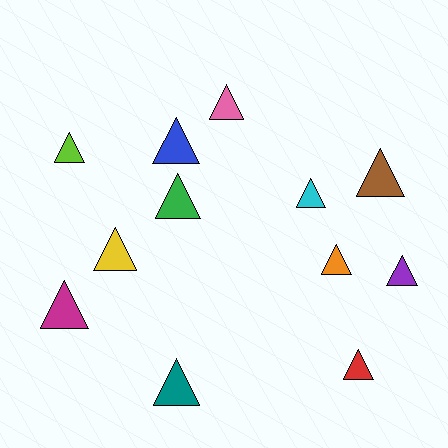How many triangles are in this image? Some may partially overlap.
There are 12 triangles.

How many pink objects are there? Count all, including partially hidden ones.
There is 1 pink object.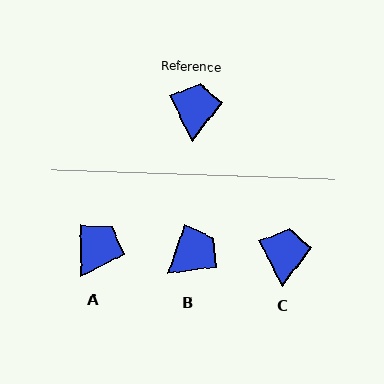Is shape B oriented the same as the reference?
No, it is off by about 46 degrees.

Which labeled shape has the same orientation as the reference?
C.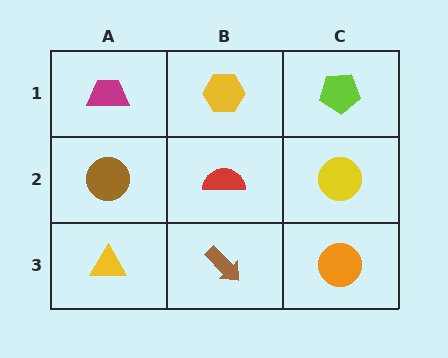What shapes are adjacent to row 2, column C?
A lime pentagon (row 1, column C), an orange circle (row 3, column C), a red semicircle (row 2, column B).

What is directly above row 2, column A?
A magenta trapezoid.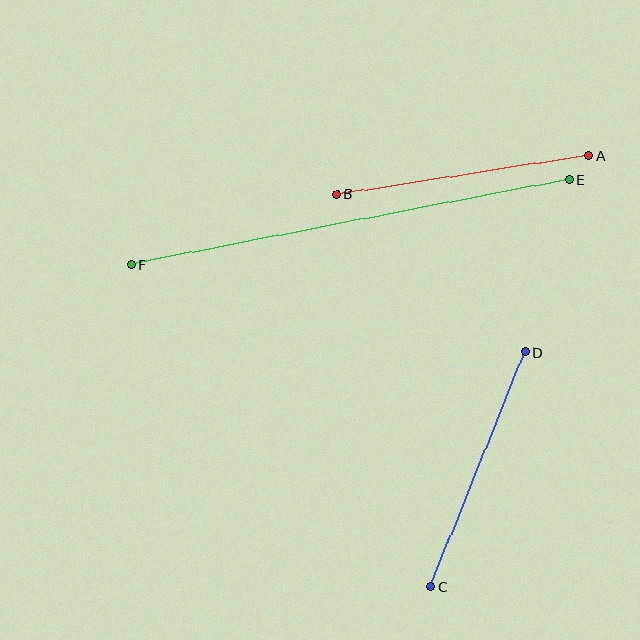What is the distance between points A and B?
The distance is approximately 255 pixels.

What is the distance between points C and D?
The distance is approximately 253 pixels.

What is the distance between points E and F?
The distance is approximately 446 pixels.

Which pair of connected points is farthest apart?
Points E and F are farthest apart.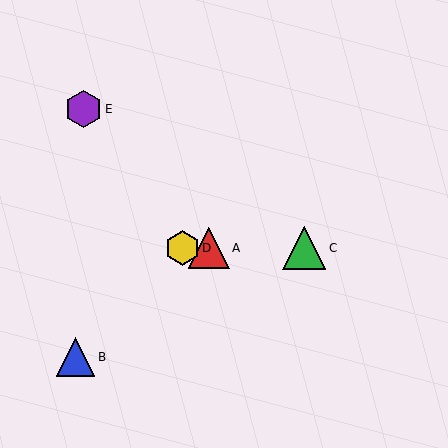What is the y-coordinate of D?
Object D is at y≈248.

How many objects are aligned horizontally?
3 objects (A, C, D) are aligned horizontally.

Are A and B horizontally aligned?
No, A is at y≈248 and B is at y≈357.